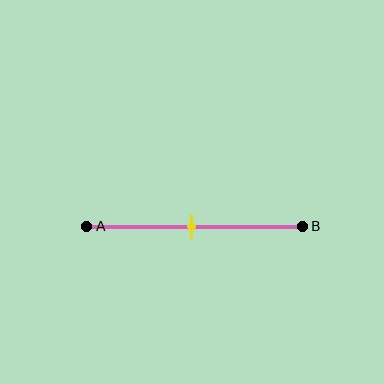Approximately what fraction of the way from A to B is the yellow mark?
The yellow mark is approximately 50% of the way from A to B.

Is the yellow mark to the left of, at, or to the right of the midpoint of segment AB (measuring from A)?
The yellow mark is approximately at the midpoint of segment AB.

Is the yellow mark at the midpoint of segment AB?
Yes, the mark is approximately at the midpoint.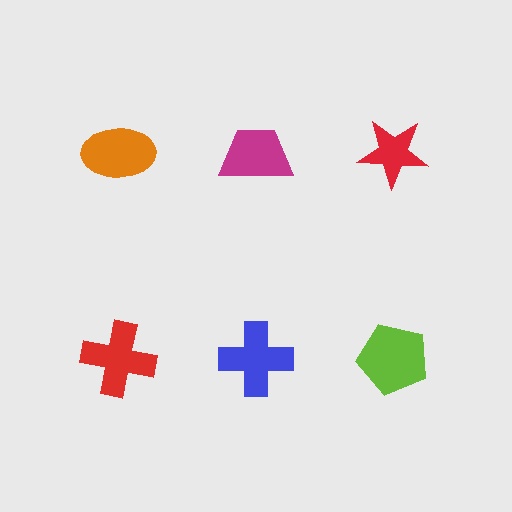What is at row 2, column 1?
A red cross.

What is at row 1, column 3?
A red star.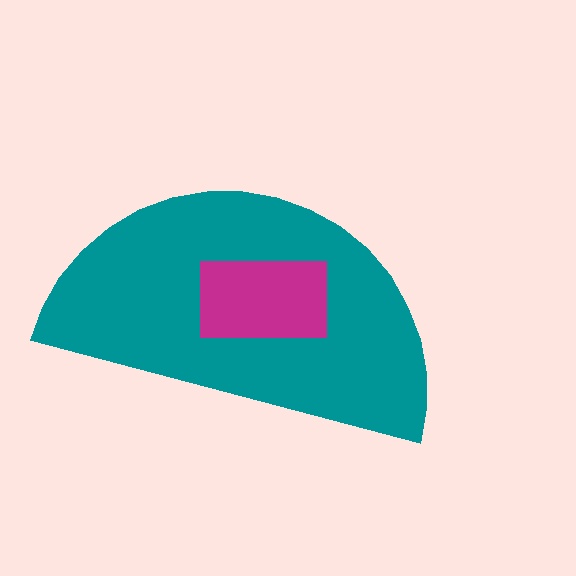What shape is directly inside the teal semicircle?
The magenta rectangle.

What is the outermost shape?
The teal semicircle.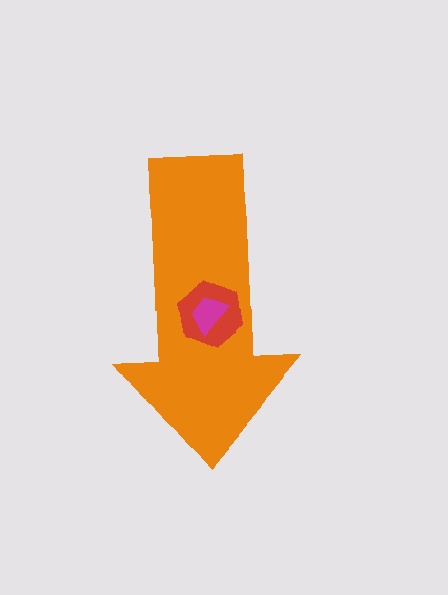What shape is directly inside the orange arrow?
The red hexagon.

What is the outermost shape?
The orange arrow.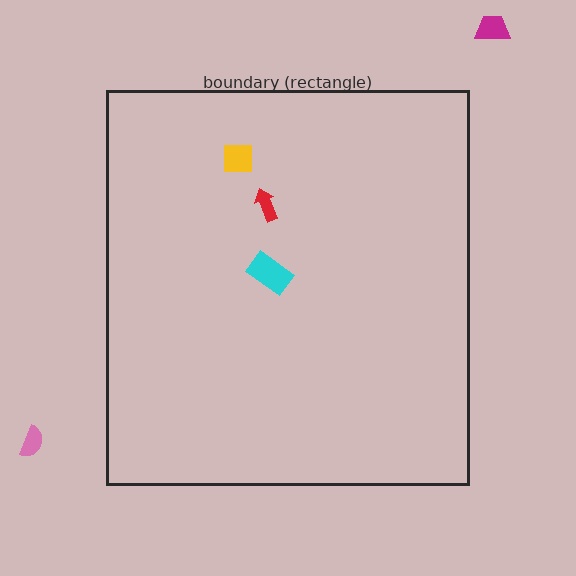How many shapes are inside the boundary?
3 inside, 2 outside.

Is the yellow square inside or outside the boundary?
Inside.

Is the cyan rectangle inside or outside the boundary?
Inside.